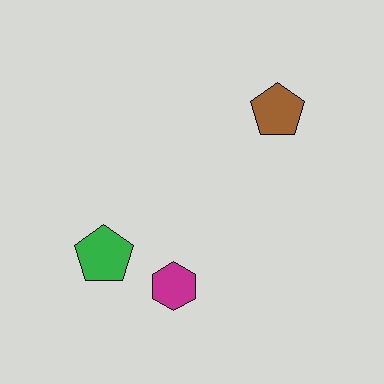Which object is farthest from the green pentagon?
The brown pentagon is farthest from the green pentagon.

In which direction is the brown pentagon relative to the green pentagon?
The brown pentagon is to the right of the green pentagon.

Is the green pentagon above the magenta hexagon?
Yes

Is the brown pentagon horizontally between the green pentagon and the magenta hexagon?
No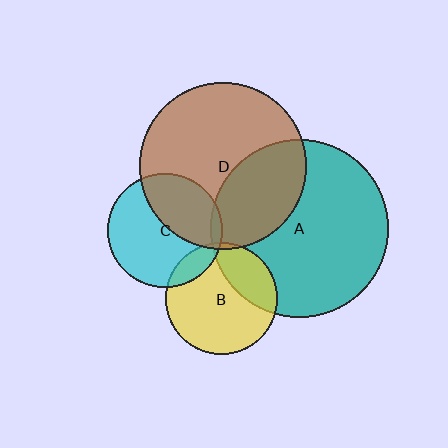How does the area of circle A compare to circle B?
Approximately 2.5 times.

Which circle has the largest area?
Circle A (teal).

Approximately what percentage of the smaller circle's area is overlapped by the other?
Approximately 40%.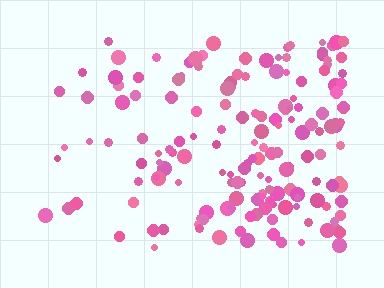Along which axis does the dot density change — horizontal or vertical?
Horizontal.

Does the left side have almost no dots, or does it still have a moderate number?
Still a moderate number, just noticeably fewer than the right.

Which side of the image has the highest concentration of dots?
The right.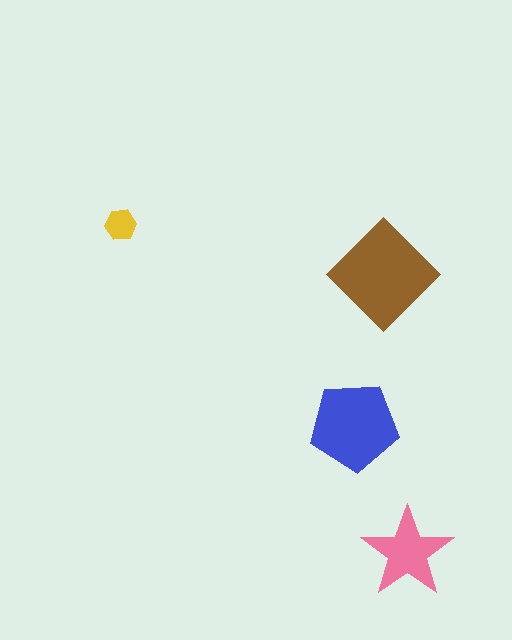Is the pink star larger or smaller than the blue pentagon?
Smaller.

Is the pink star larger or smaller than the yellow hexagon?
Larger.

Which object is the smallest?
The yellow hexagon.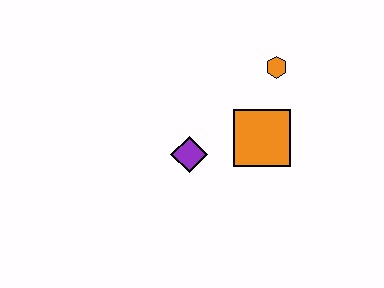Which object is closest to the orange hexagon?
The orange square is closest to the orange hexagon.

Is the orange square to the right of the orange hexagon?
No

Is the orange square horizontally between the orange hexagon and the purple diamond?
Yes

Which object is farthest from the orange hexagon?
The purple diamond is farthest from the orange hexagon.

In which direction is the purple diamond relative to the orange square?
The purple diamond is to the left of the orange square.